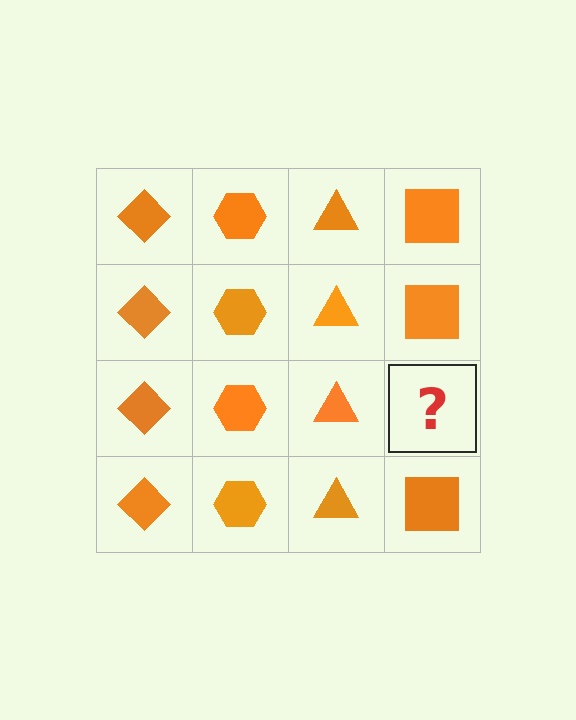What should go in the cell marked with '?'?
The missing cell should contain an orange square.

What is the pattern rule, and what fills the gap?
The rule is that each column has a consistent shape. The gap should be filled with an orange square.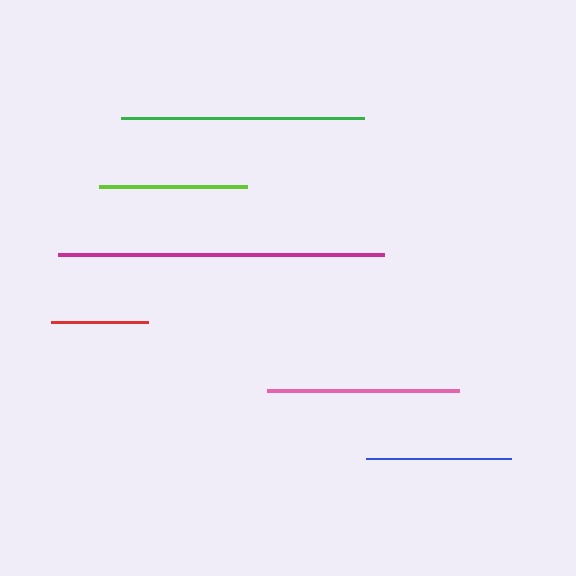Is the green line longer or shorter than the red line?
The green line is longer than the red line.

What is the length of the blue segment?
The blue segment is approximately 145 pixels long.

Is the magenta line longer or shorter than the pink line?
The magenta line is longer than the pink line.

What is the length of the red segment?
The red segment is approximately 97 pixels long.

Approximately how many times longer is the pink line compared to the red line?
The pink line is approximately 2.0 times the length of the red line.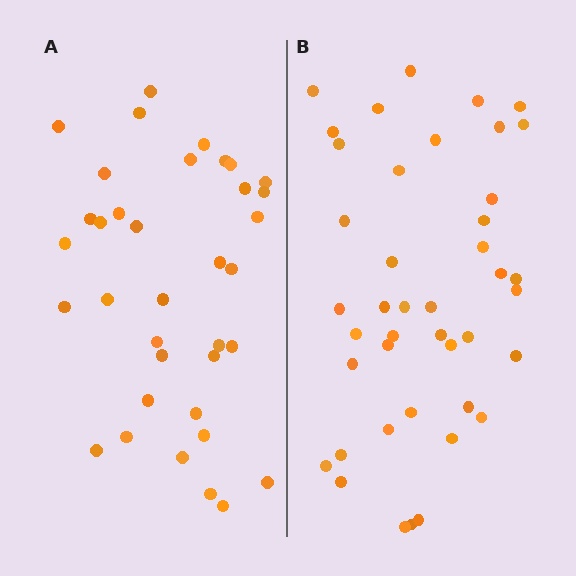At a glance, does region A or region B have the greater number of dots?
Region B (the right region) has more dots.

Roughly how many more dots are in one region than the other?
Region B has about 6 more dots than region A.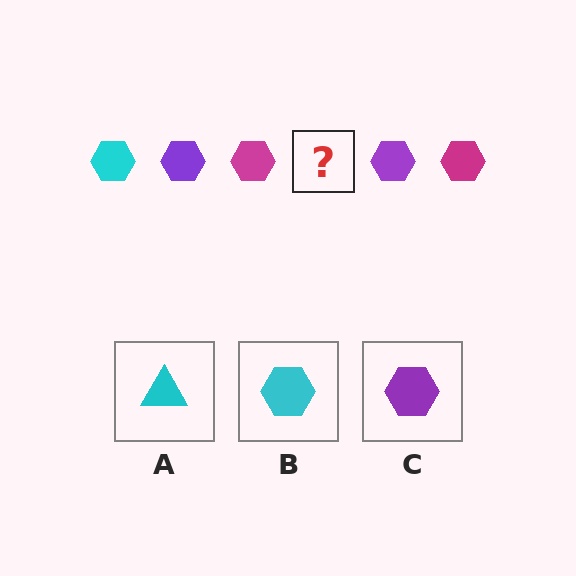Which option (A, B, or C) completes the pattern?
B.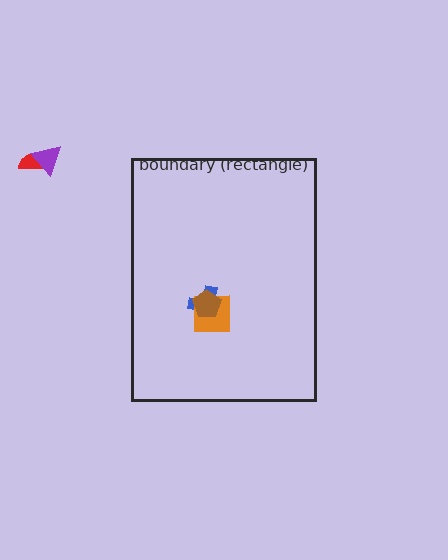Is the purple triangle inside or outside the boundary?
Outside.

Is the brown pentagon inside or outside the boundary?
Inside.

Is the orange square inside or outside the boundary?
Inside.